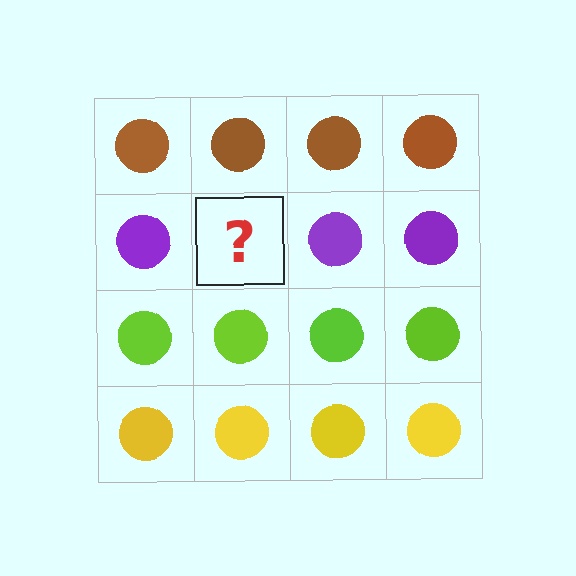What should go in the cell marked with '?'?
The missing cell should contain a purple circle.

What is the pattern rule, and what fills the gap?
The rule is that each row has a consistent color. The gap should be filled with a purple circle.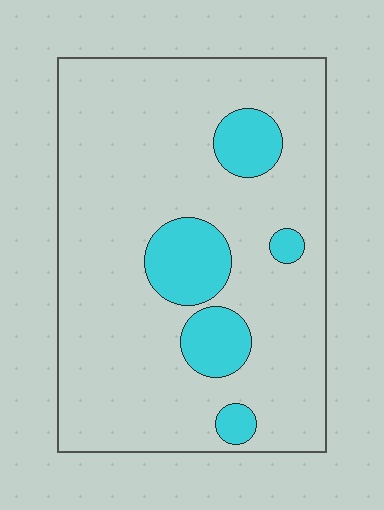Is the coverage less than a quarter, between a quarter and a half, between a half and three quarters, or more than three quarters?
Less than a quarter.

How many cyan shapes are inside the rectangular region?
5.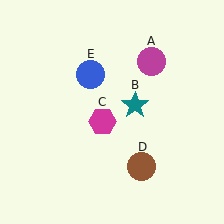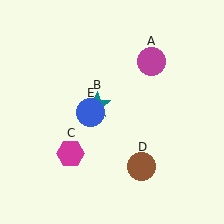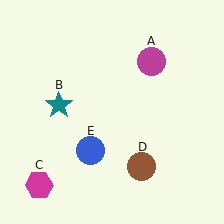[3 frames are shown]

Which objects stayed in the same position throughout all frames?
Magenta circle (object A) and brown circle (object D) remained stationary.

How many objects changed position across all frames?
3 objects changed position: teal star (object B), magenta hexagon (object C), blue circle (object E).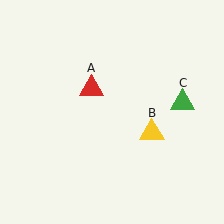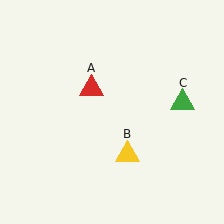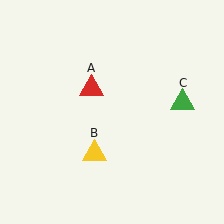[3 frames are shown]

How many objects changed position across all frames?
1 object changed position: yellow triangle (object B).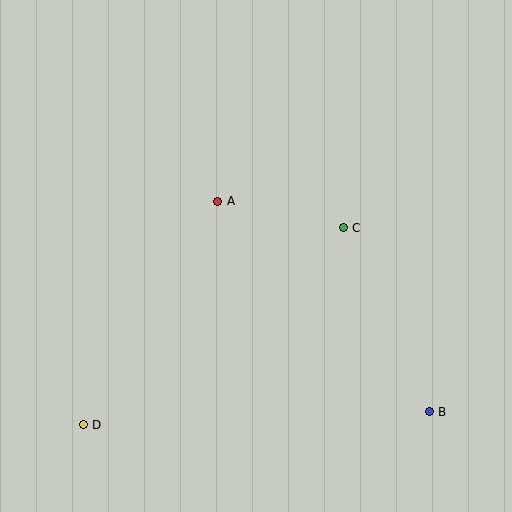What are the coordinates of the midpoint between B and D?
The midpoint between B and D is at (256, 418).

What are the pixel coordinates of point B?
Point B is at (429, 412).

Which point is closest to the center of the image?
Point A at (218, 201) is closest to the center.